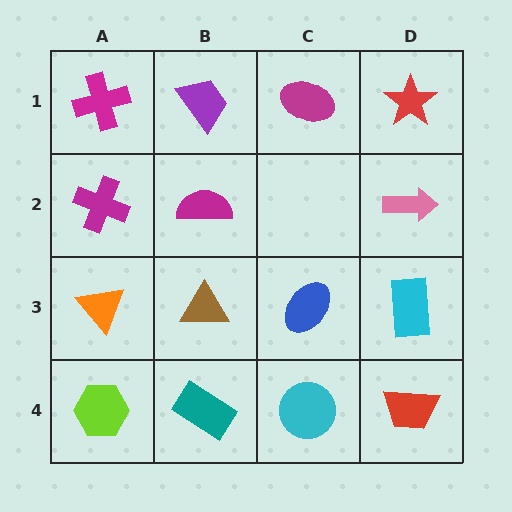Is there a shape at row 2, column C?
No, that cell is empty.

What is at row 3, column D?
A cyan rectangle.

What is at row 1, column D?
A red star.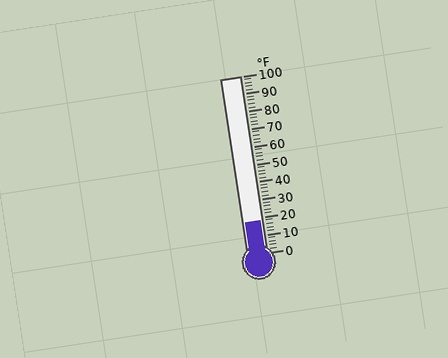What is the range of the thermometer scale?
The thermometer scale ranges from 0°F to 100°F.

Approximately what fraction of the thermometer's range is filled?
The thermometer is filled to approximately 20% of its range.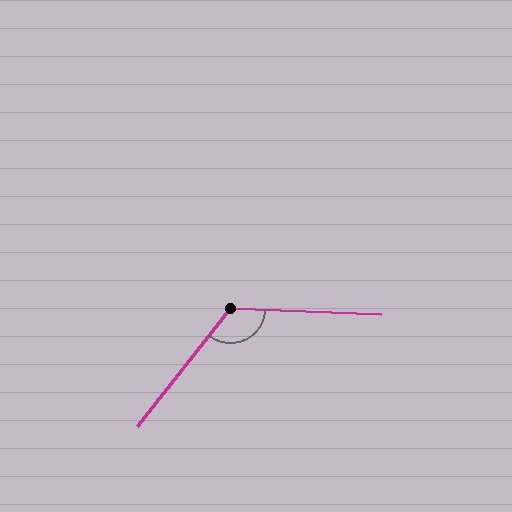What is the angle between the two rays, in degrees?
Approximately 126 degrees.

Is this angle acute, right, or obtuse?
It is obtuse.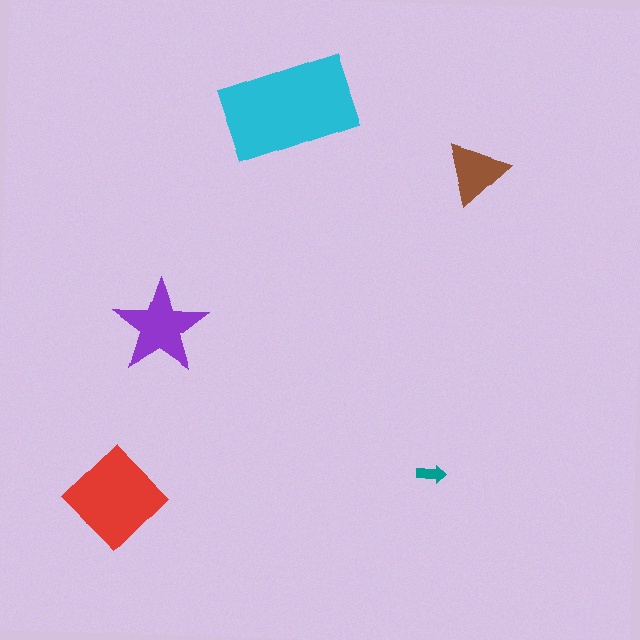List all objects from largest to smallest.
The cyan rectangle, the red diamond, the purple star, the brown triangle, the teal arrow.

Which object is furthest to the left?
The red diamond is leftmost.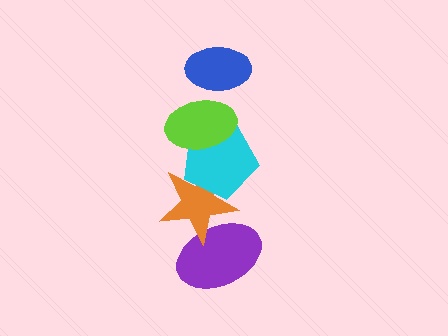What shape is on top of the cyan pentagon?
The lime ellipse is on top of the cyan pentagon.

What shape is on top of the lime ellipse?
The blue ellipse is on top of the lime ellipse.